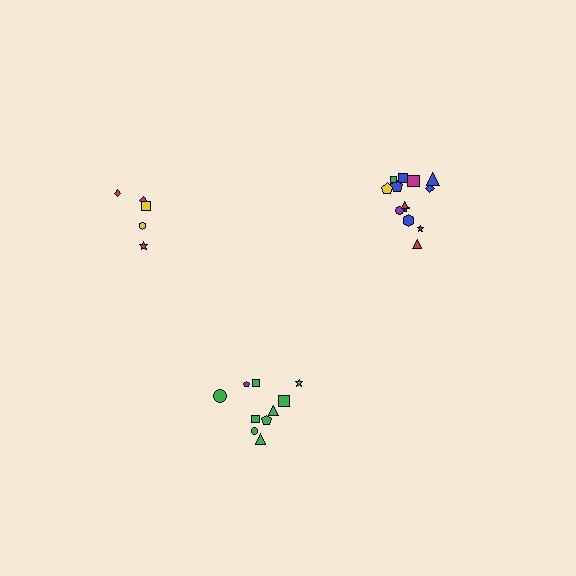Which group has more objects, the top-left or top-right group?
The top-right group.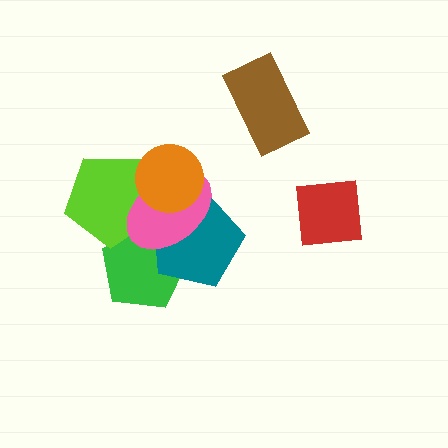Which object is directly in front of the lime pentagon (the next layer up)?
The pink ellipse is directly in front of the lime pentagon.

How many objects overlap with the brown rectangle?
0 objects overlap with the brown rectangle.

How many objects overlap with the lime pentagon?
3 objects overlap with the lime pentagon.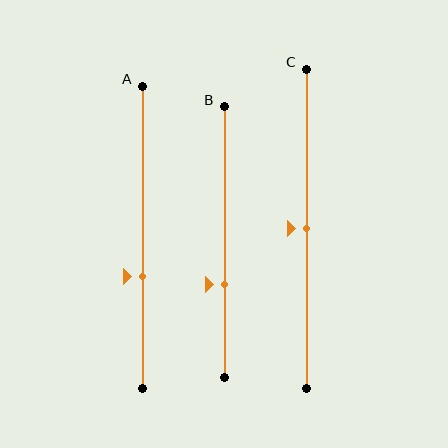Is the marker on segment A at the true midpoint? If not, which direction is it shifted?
No, the marker on segment A is shifted downward by about 13% of the segment length.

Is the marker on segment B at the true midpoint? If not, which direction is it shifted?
No, the marker on segment B is shifted downward by about 16% of the segment length.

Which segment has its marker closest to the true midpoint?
Segment C has its marker closest to the true midpoint.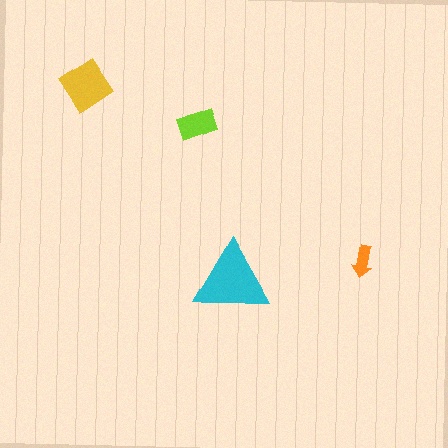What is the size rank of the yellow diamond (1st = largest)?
2nd.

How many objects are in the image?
There are 4 objects in the image.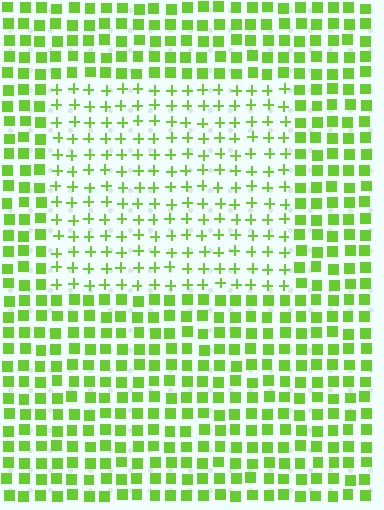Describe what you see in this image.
The image is filled with small lime elements arranged in a uniform grid. A rectangle-shaped region contains plus signs, while the surrounding area contains squares. The boundary is defined purely by the change in element shape.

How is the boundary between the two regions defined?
The boundary is defined by a change in element shape: plus signs inside vs. squares outside. All elements share the same color and spacing.